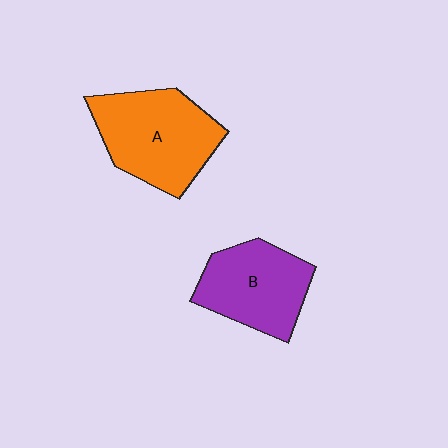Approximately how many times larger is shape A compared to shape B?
Approximately 1.2 times.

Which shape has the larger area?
Shape A (orange).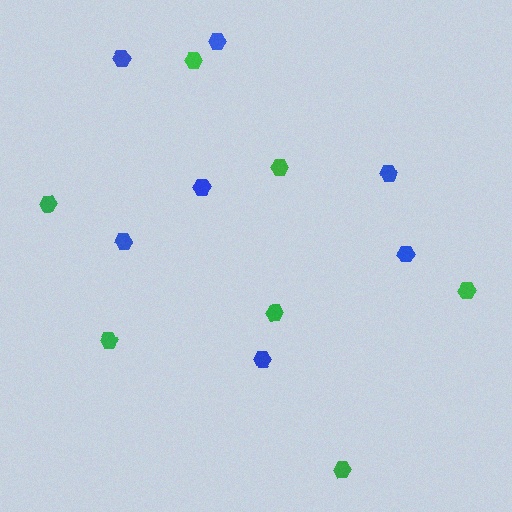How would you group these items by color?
There are 2 groups: one group of green hexagons (7) and one group of blue hexagons (7).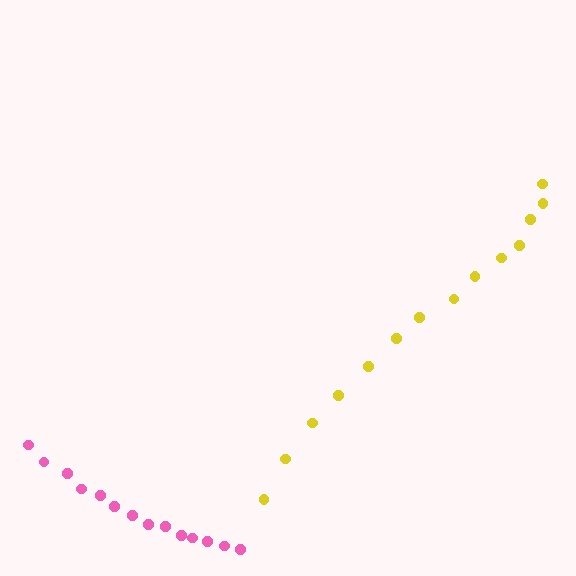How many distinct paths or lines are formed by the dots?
There are 2 distinct paths.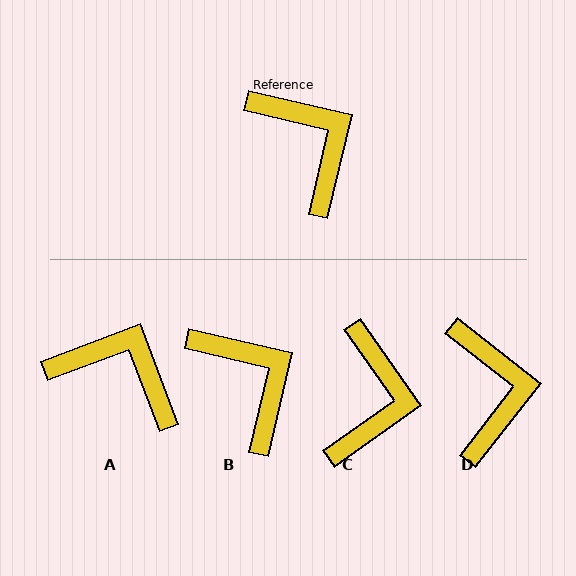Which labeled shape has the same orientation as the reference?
B.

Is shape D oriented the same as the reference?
No, it is off by about 25 degrees.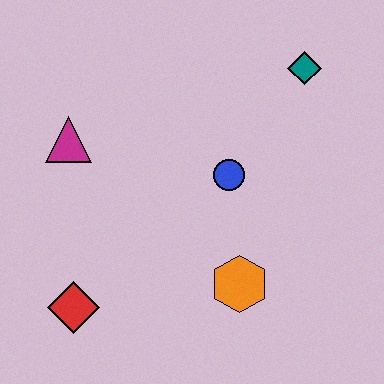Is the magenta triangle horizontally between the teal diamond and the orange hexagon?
No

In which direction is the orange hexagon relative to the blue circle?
The orange hexagon is below the blue circle.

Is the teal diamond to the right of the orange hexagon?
Yes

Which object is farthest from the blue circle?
The red diamond is farthest from the blue circle.